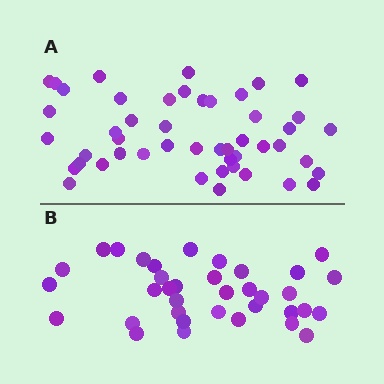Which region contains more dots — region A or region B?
Region A (the top region) has more dots.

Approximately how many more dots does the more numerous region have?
Region A has roughly 12 or so more dots than region B.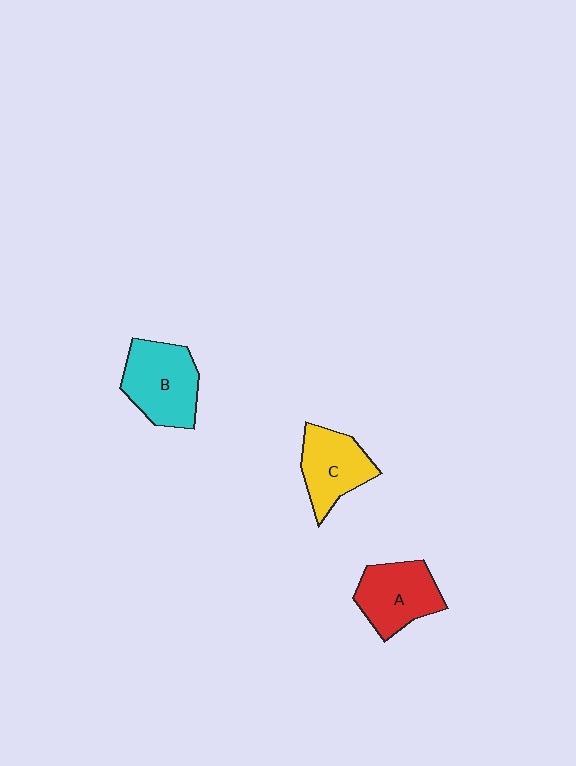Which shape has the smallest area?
Shape C (yellow).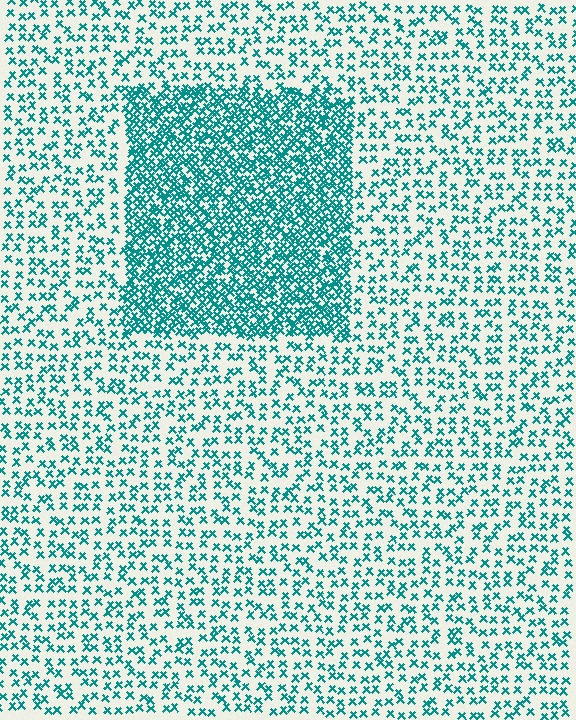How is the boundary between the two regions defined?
The boundary is defined by a change in element density (approximately 2.6x ratio). All elements are the same color, size, and shape.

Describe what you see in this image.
The image contains small teal elements arranged at two different densities. A rectangle-shaped region is visible where the elements are more densely packed than the surrounding area.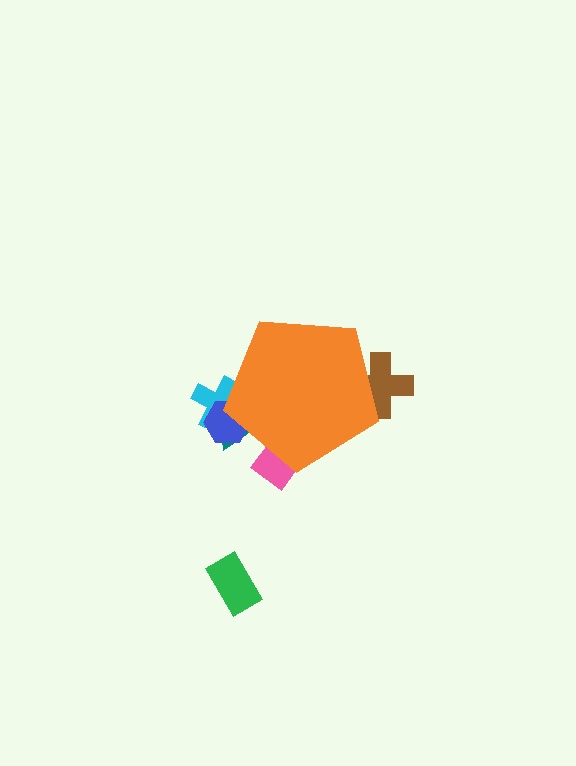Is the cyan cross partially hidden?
Yes, the cyan cross is partially hidden behind the orange pentagon.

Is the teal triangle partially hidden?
Yes, the teal triangle is partially hidden behind the orange pentagon.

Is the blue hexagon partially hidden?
Yes, the blue hexagon is partially hidden behind the orange pentagon.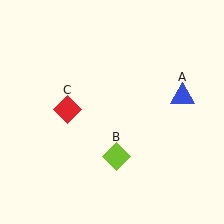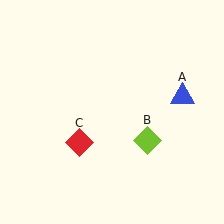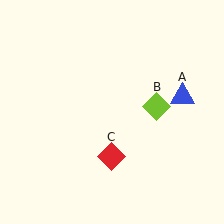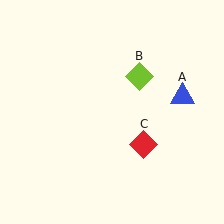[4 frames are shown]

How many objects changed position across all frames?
2 objects changed position: lime diamond (object B), red diamond (object C).